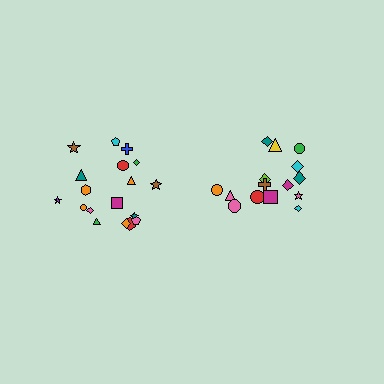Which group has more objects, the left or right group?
The left group.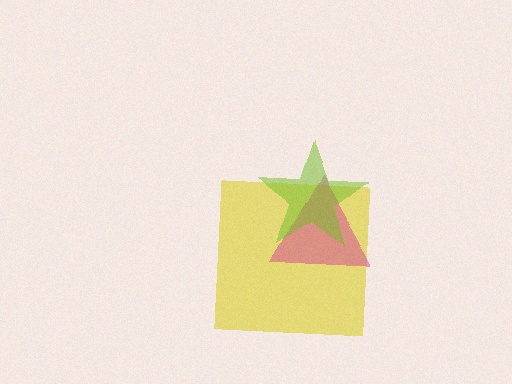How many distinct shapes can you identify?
There are 3 distinct shapes: a yellow square, a magenta triangle, a lime star.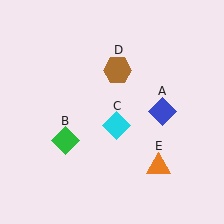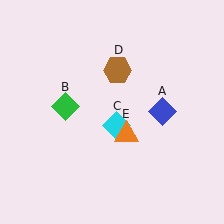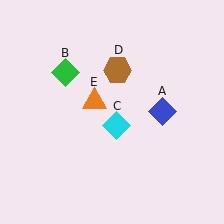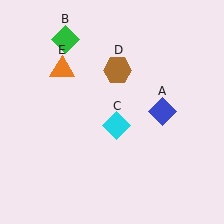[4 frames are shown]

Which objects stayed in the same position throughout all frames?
Blue diamond (object A) and cyan diamond (object C) and brown hexagon (object D) remained stationary.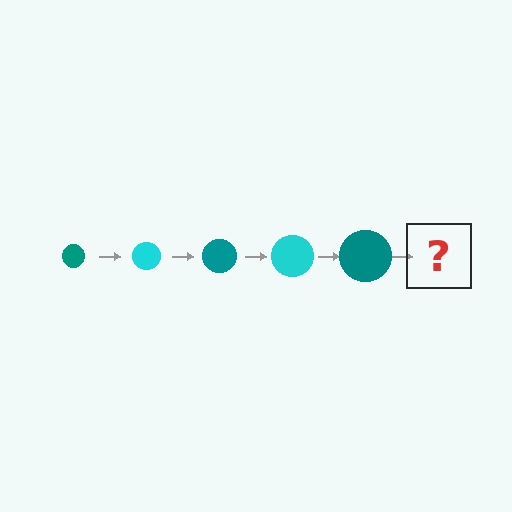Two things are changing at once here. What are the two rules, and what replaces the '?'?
The two rules are that the circle grows larger each step and the color cycles through teal and cyan. The '?' should be a cyan circle, larger than the previous one.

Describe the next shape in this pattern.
It should be a cyan circle, larger than the previous one.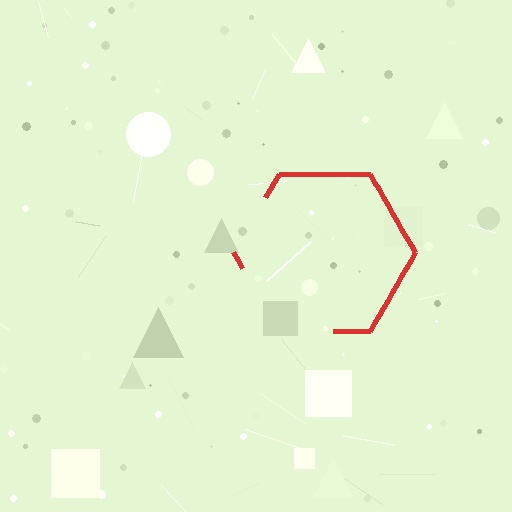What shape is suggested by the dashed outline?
The dashed outline suggests a hexagon.